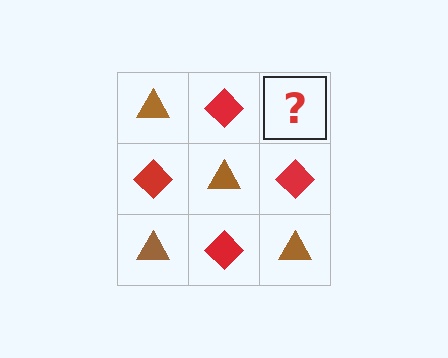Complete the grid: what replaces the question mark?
The question mark should be replaced with a brown triangle.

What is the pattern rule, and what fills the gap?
The rule is that it alternates brown triangle and red diamond in a checkerboard pattern. The gap should be filled with a brown triangle.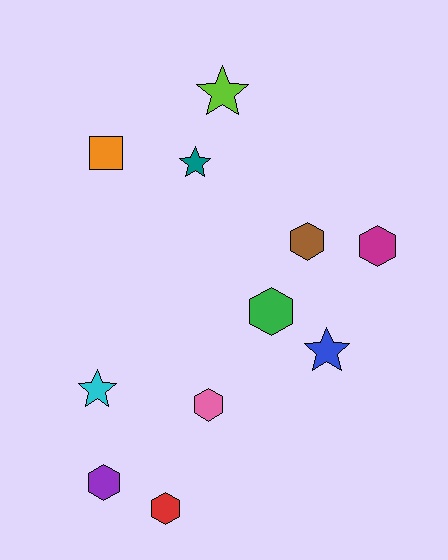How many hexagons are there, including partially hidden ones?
There are 6 hexagons.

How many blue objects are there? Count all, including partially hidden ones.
There is 1 blue object.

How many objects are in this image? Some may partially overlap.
There are 11 objects.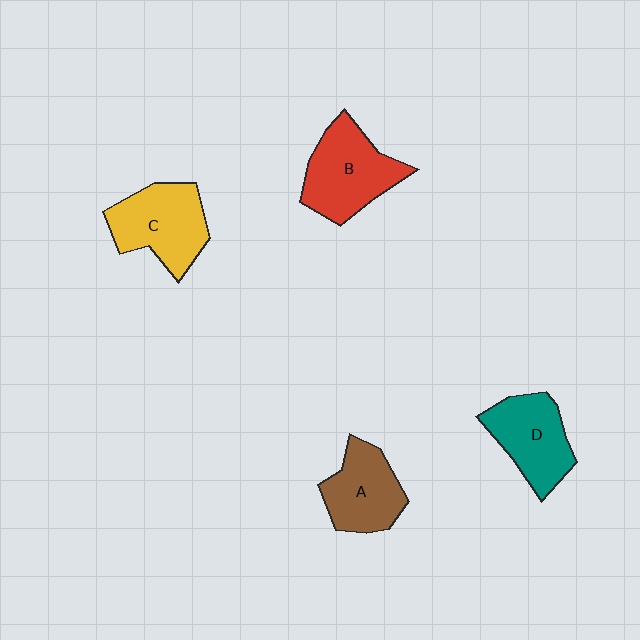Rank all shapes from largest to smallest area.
From largest to smallest: B (red), C (yellow), D (teal), A (brown).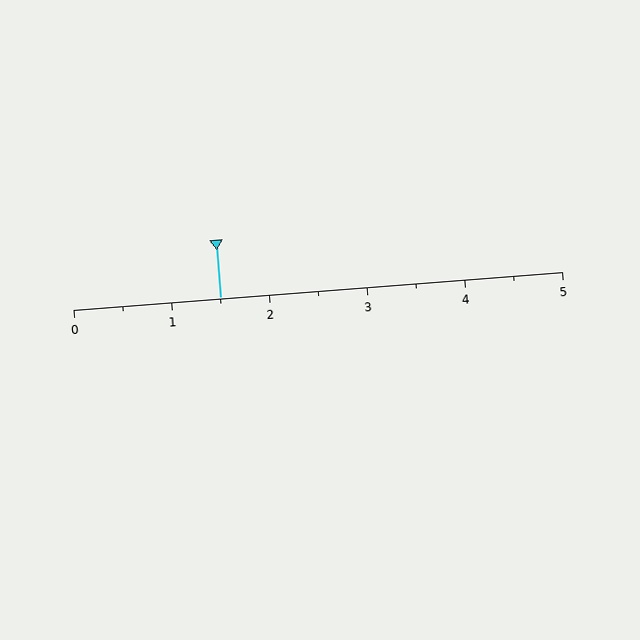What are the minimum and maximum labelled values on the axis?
The axis runs from 0 to 5.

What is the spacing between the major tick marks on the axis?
The major ticks are spaced 1 apart.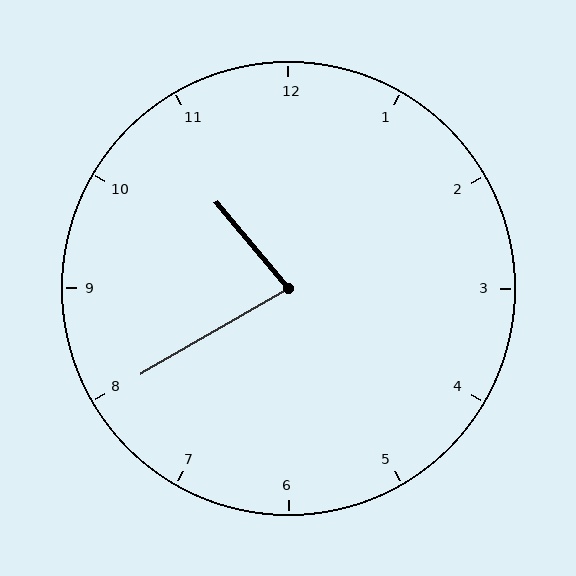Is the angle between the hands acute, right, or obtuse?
It is acute.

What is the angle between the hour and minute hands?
Approximately 80 degrees.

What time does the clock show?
10:40.